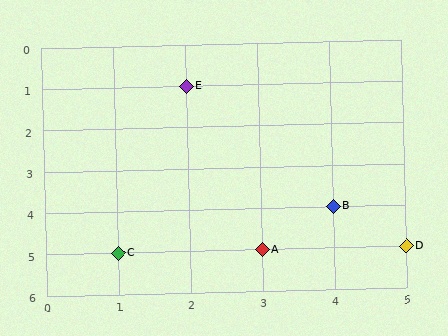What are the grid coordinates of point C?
Point C is at grid coordinates (1, 5).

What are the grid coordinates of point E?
Point E is at grid coordinates (2, 1).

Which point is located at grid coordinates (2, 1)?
Point E is at (2, 1).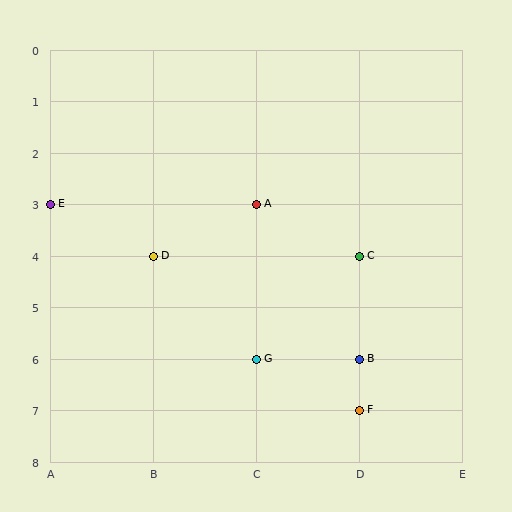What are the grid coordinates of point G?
Point G is at grid coordinates (C, 6).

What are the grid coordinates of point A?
Point A is at grid coordinates (C, 3).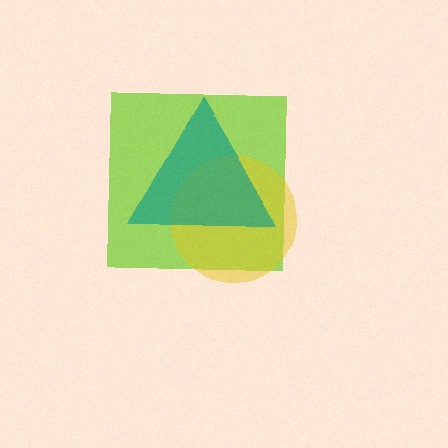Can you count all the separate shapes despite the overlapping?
Yes, there are 3 separate shapes.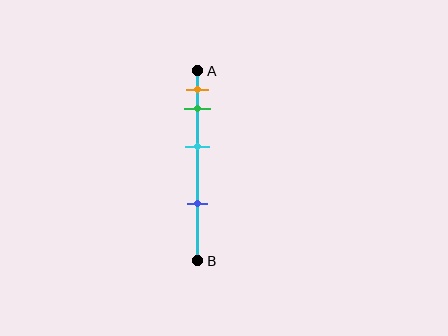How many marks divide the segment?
There are 4 marks dividing the segment.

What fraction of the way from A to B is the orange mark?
The orange mark is approximately 10% (0.1) of the way from A to B.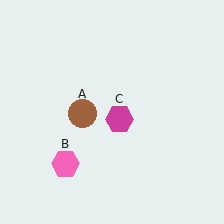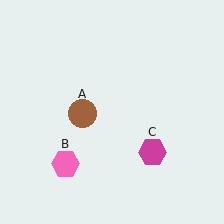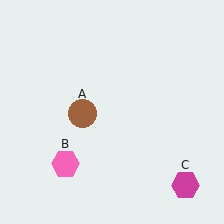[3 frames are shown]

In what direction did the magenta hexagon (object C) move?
The magenta hexagon (object C) moved down and to the right.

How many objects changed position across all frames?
1 object changed position: magenta hexagon (object C).